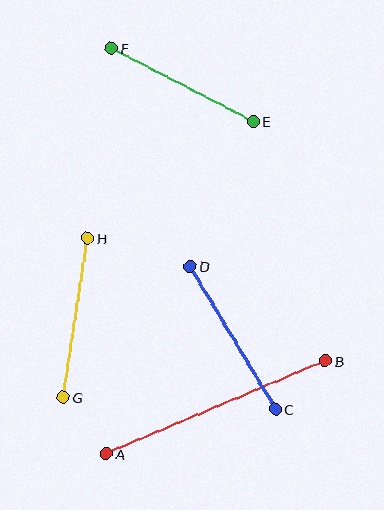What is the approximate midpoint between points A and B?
The midpoint is at approximately (216, 407) pixels.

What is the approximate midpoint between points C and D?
The midpoint is at approximately (233, 338) pixels.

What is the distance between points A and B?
The distance is approximately 238 pixels.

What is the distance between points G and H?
The distance is approximately 161 pixels.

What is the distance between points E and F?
The distance is approximately 160 pixels.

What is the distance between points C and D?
The distance is approximately 167 pixels.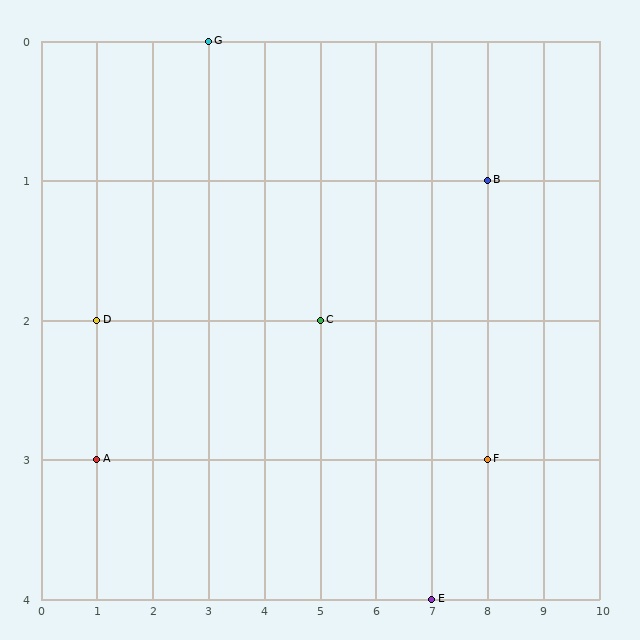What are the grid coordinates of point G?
Point G is at grid coordinates (3, 0).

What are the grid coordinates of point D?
Point D is at grid coordinates (1, 2).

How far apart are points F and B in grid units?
Points F and B are 2 rows apart.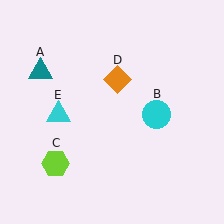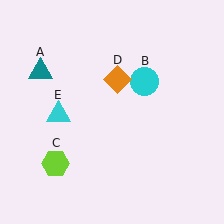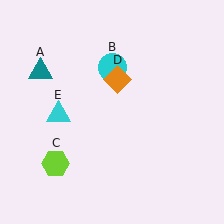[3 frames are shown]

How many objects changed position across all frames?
1 object changed position: cyan circle (object B).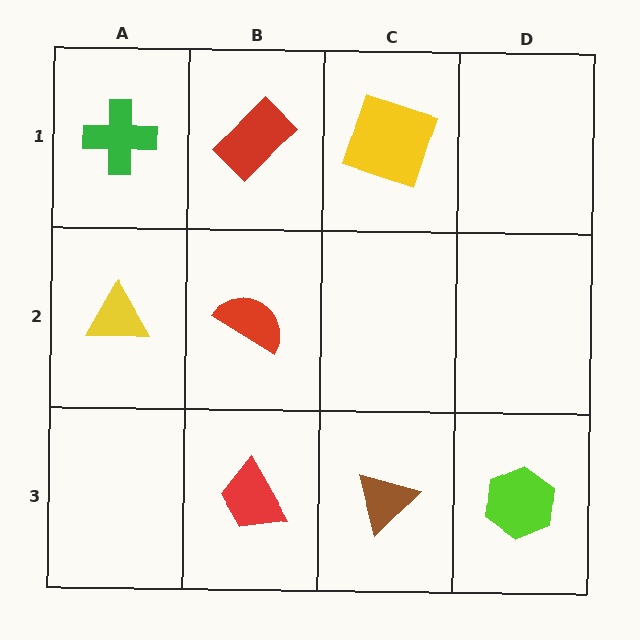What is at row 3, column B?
A red trapezoid.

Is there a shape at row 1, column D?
No, that cell is empty.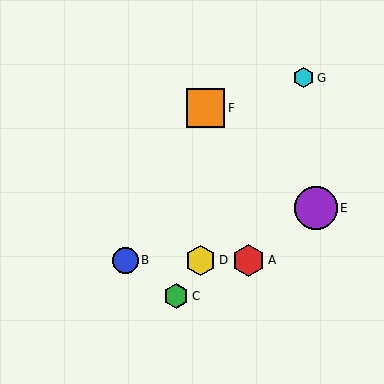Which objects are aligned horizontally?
Objects A, B, D are aligned horizontally.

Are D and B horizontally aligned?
Yes, both are at y≈260.